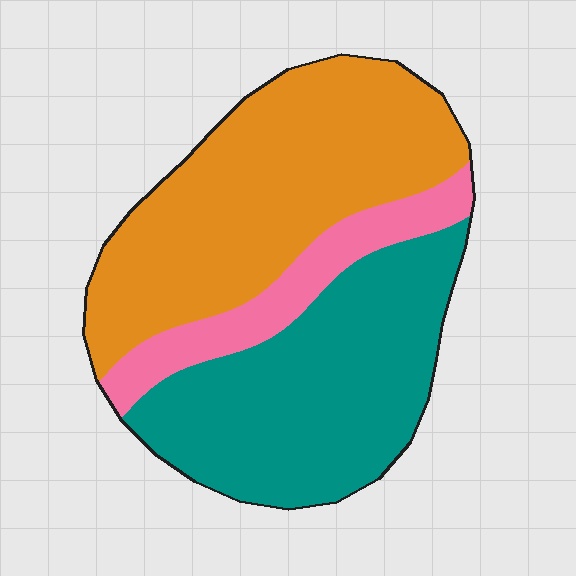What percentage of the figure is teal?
Teal takes up about two fifths (2/5) of the figure.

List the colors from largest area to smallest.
From largest to smallest: orange, teal, pink.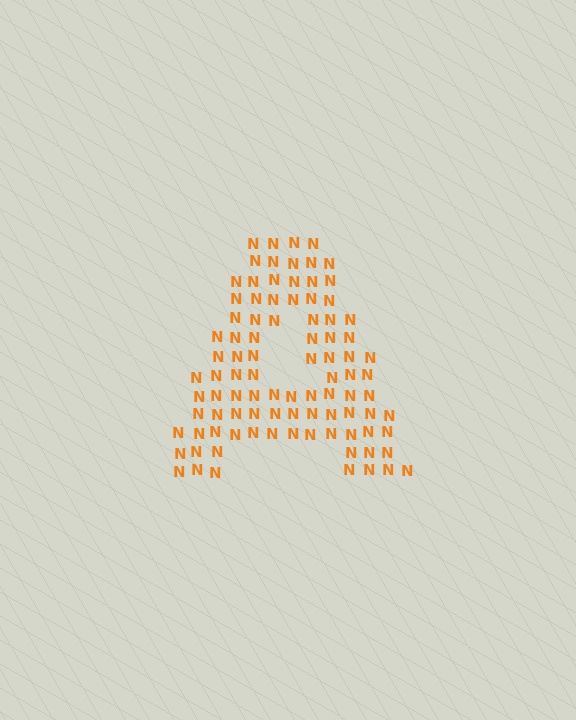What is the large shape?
The large shape is the letter A.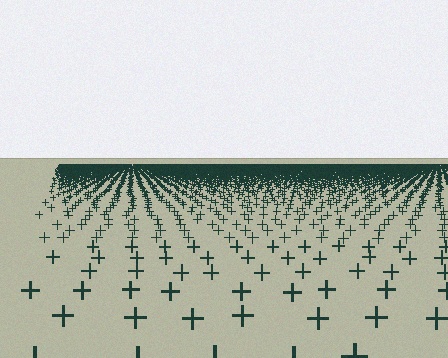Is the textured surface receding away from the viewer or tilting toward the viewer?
The surface is receding away from the viewer. Texture elements get smaller and denser toward the top.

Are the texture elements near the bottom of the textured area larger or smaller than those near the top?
Larger. Near the bottom, elements are closer to the viewer and appear at a bigger on-screen size.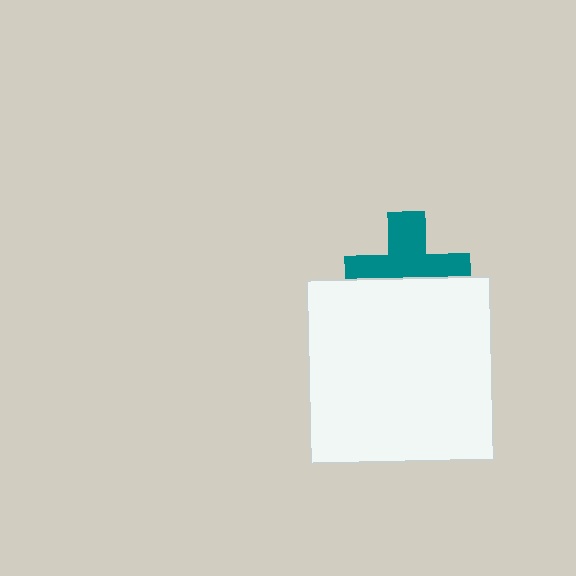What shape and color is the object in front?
The object in front is a white square.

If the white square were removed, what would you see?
You would see the complete teal cross.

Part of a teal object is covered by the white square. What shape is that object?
It is a cross.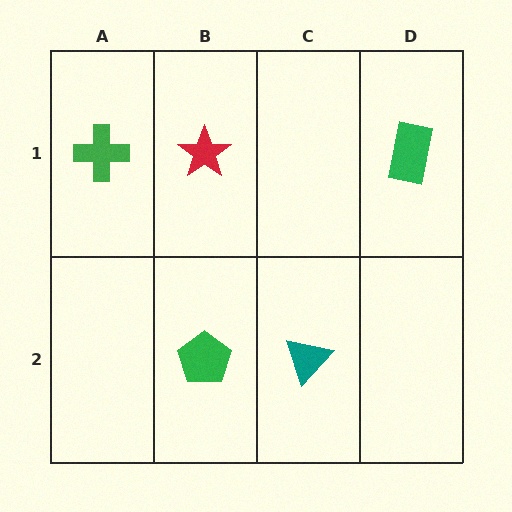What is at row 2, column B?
A green pentagon.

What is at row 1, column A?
A green cross.